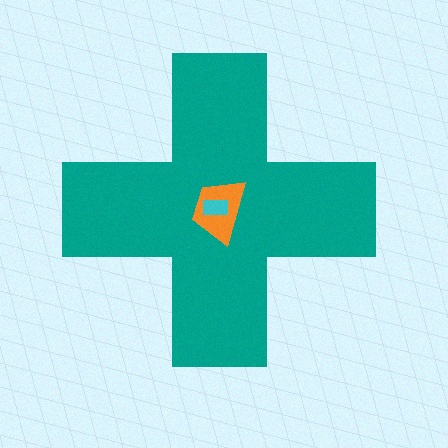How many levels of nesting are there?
3.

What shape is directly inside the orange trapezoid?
The cyan rectangle.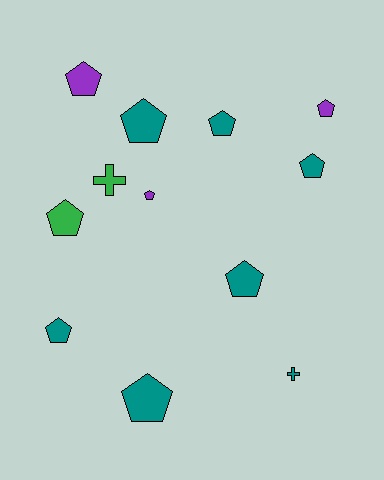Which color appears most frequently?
Teal, with 7 objects.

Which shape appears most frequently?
Pentagon, with 10 objects.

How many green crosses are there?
There is 1 green cross.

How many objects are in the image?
There are 12 objects.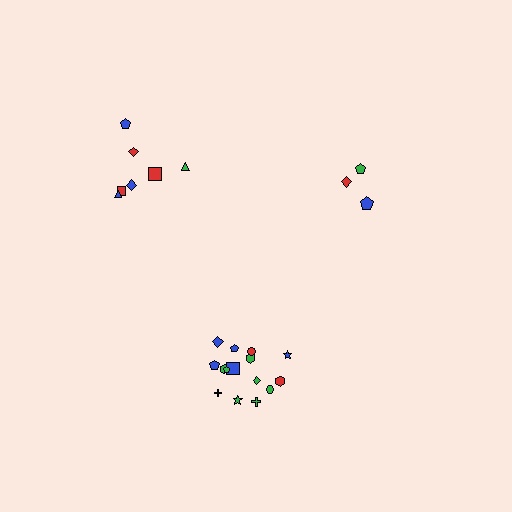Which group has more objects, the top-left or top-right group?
The top-left group.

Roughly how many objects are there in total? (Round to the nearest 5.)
Roughly 25 objects in total.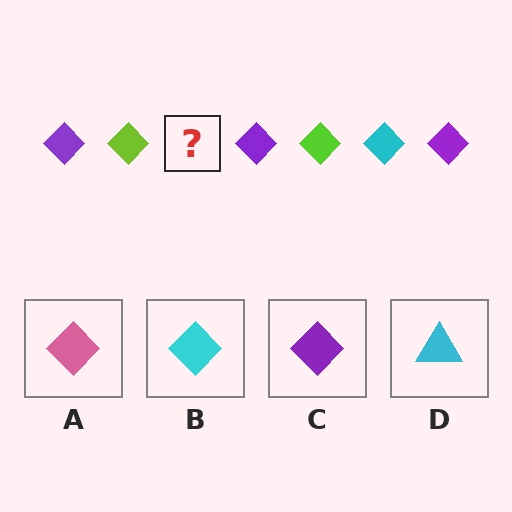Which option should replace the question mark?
Option B.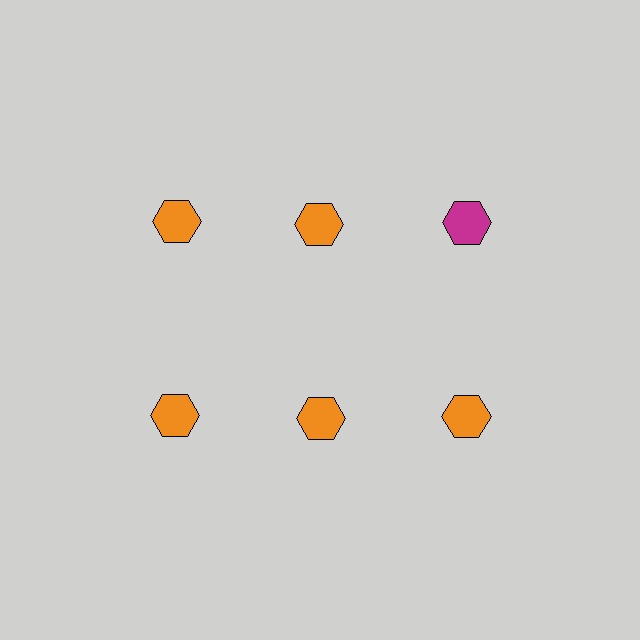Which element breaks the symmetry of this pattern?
The magenta hexagon in the top row, center column breaks the symmetry. All other shapes are orange hexagons.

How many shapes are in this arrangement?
There are 6 shapes arranged in a grid pattern.